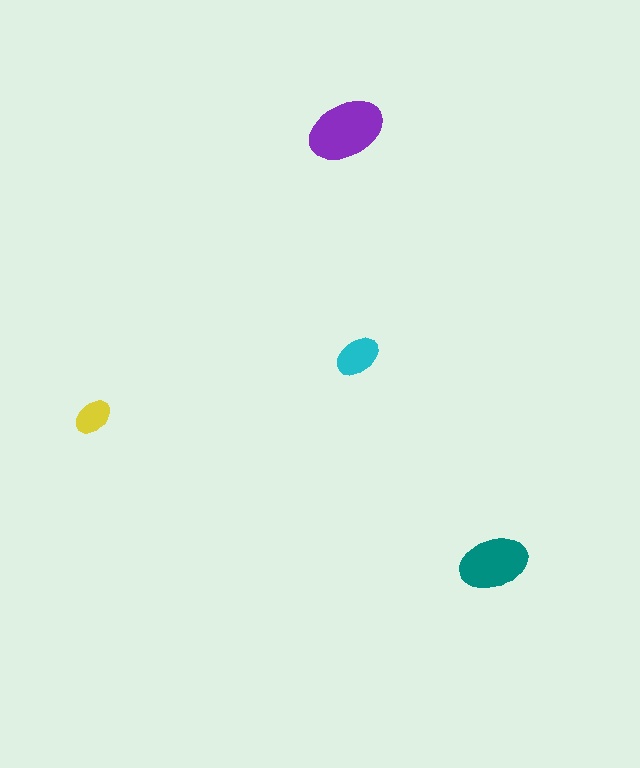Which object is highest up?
The purple ellipse is topmost.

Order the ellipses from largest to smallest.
the purple one, the teal one, the cyan one, the yellow one.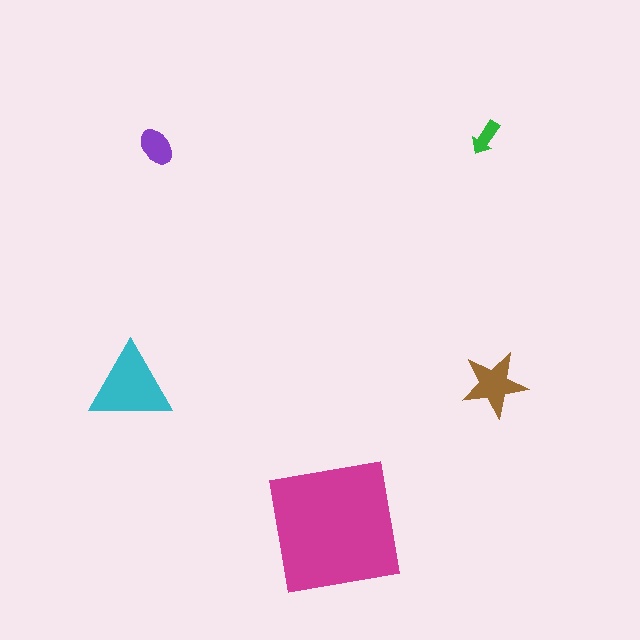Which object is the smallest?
The green arrow.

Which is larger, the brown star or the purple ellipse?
The brown star.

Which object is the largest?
The magenta square.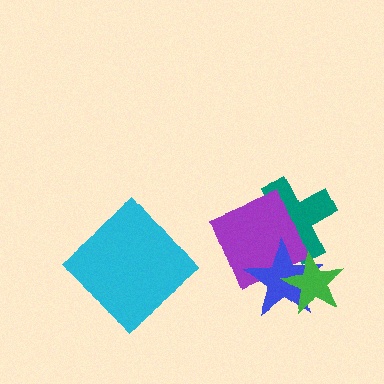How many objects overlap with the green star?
2 objects overlap with the green star.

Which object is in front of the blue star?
The green star is in front of the blue star.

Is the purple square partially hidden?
Yes, it is partially covered by another shape.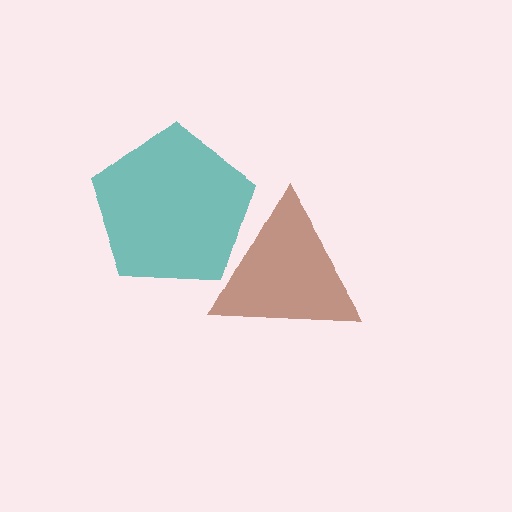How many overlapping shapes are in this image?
There are 2 overlapping shapes in the image.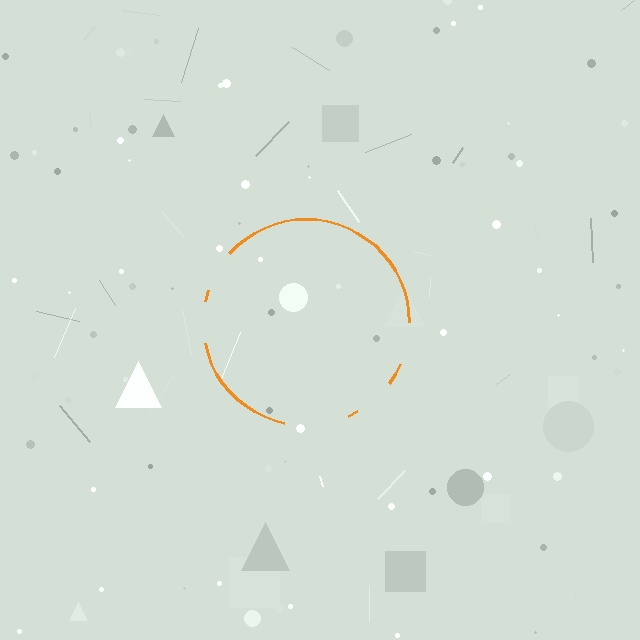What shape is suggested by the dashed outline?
The dashed outline suggests a circle.